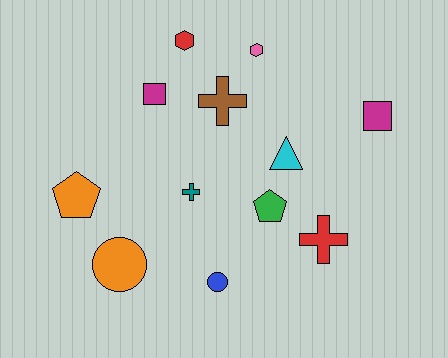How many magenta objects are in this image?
There are 2 magenta objects.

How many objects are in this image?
There are 12 objects.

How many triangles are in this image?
There is 1 triangle.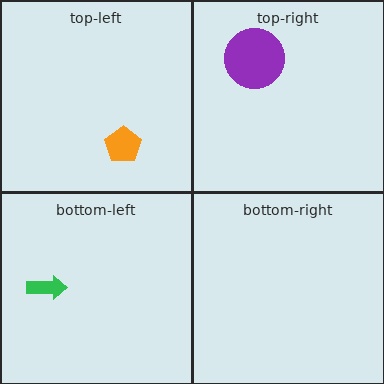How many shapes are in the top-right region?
1.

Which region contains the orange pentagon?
The top-left region.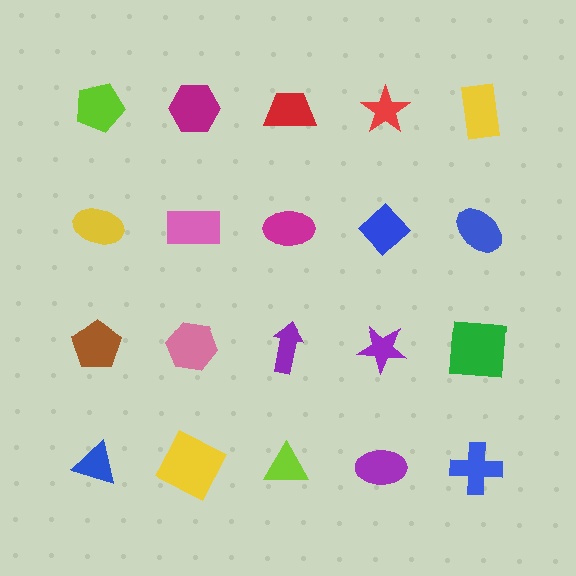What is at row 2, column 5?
A blue ellipse.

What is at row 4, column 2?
A yellow square.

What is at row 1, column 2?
A magenta hexagon.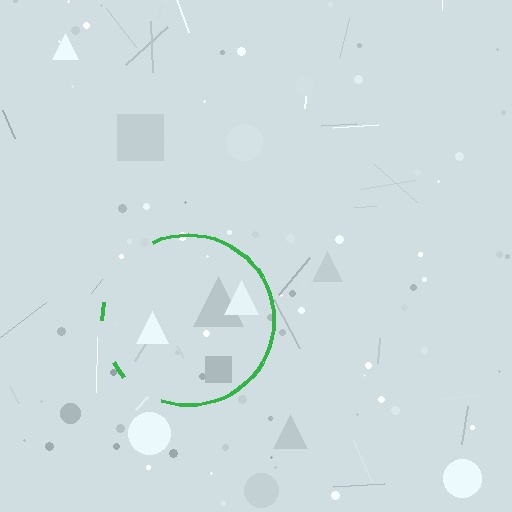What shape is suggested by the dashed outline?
The dashed outline suggests a circle.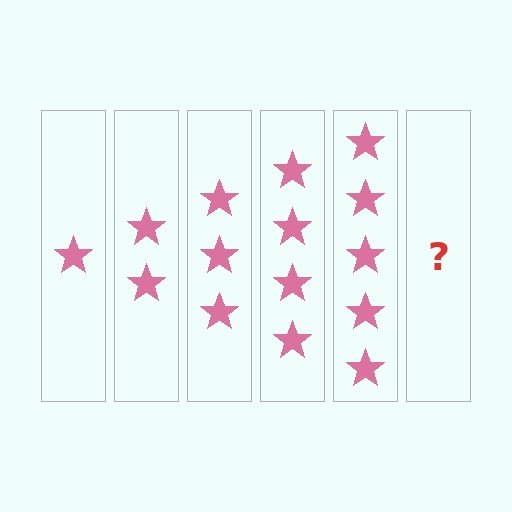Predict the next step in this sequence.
The next step is 6 stars.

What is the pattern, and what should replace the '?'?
The pattern is that each step adds one more star. The '?' should be 6 stars.